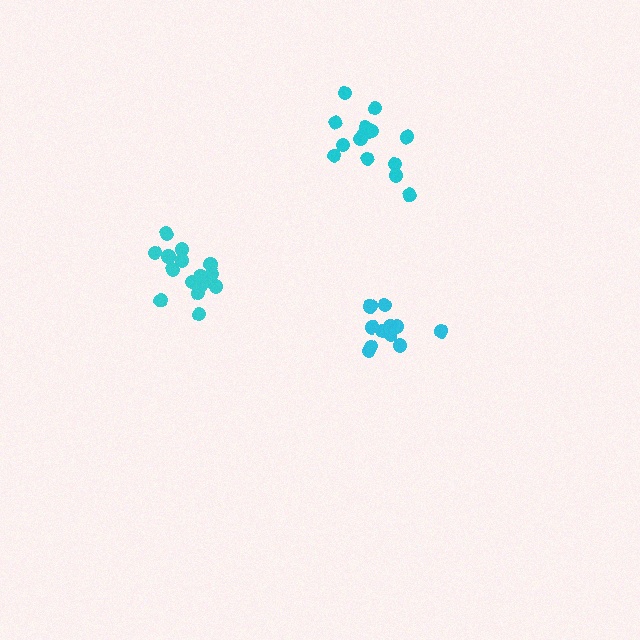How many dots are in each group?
Group 1: 11 dots, Group 2: 14 dots, Group 3: 16 dots (41 total).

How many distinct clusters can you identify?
There are 3 distinct clusters.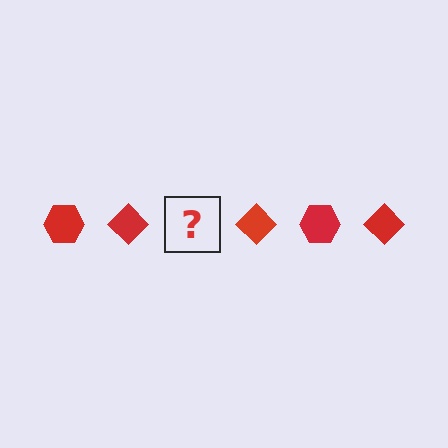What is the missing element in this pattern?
The missing element is a red hexagon.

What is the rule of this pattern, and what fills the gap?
The rule is that the pattern cycles through hexagon, diamond shapes in red. The gap should be filled with a red hexagon.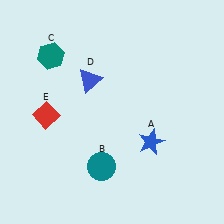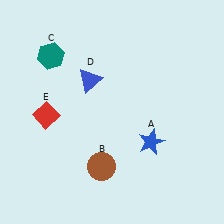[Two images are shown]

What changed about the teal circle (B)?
In Image 1, B is teal. In Image 2, it changed to brown.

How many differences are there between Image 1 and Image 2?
There is 1 difference between the two images.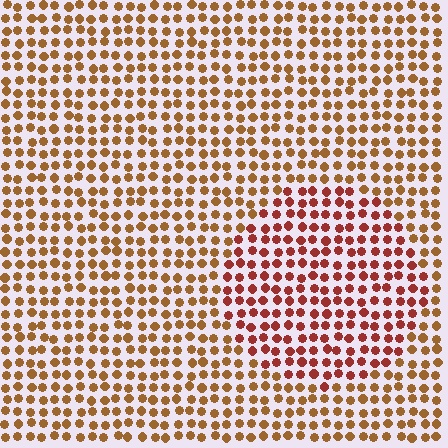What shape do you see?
I see a circle.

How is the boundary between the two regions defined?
The boundary is defined purely by a slight shift in hue (about 30 degrees). Spacing, size, and orientation are identical on both sides.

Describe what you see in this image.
The image is filled with small brown elements in a uniform arrangement. A circle-shaped region is visible where the elements are tinted to a slightly different hue, forming a subtle color boundary.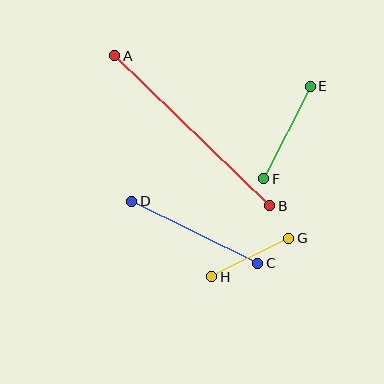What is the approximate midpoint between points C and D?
The midpoint is at approximately (195, 232) pixels.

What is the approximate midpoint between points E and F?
The midpoint is at approximately (287, 133) pixels.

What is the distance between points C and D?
The distance is approximately 141 pixels.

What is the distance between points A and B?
The distance is approximately 216 pixels.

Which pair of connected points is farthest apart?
Points A and B are farthest apart.